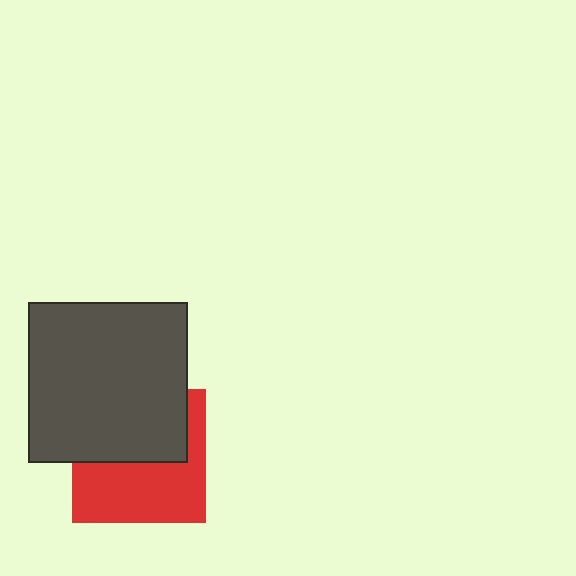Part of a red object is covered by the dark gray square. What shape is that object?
It is a square.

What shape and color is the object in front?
The object in front is a dark gray square.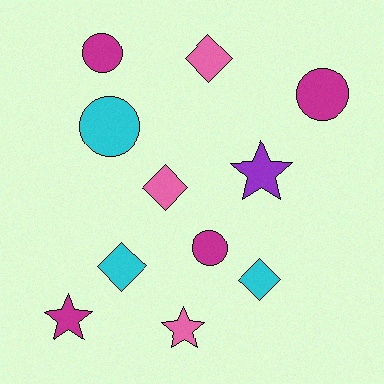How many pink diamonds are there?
There are 2 pink diamonds.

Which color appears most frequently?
Magenta, with 4 objects.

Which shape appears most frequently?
Circle, with 4 objects.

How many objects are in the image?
There are 11 objects.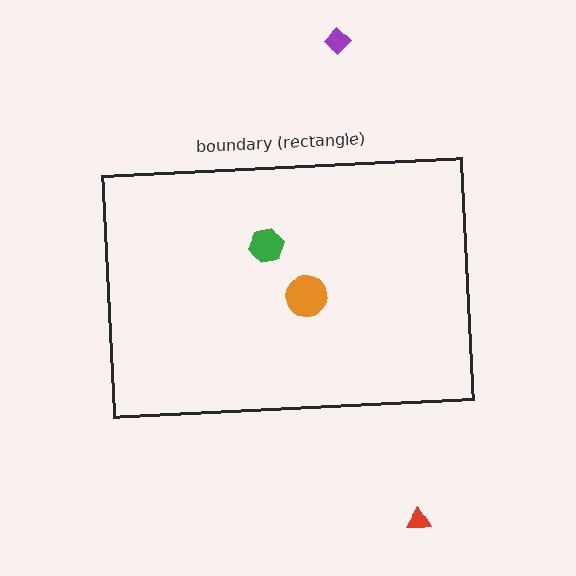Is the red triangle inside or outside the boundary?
Outside.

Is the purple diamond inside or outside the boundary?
Outside.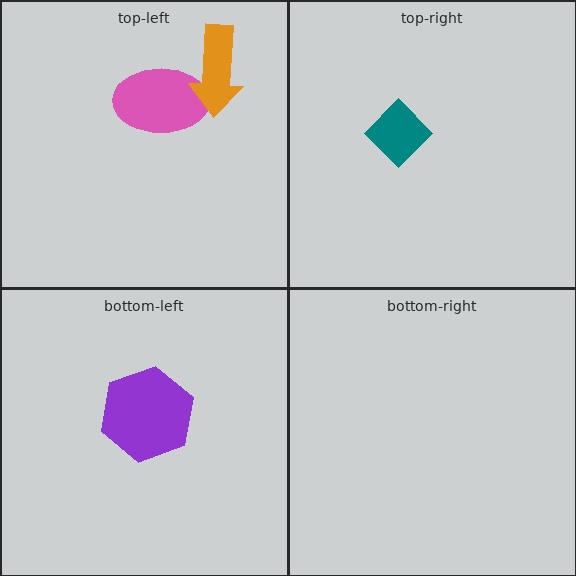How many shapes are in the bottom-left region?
1.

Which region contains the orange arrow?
The top-left region.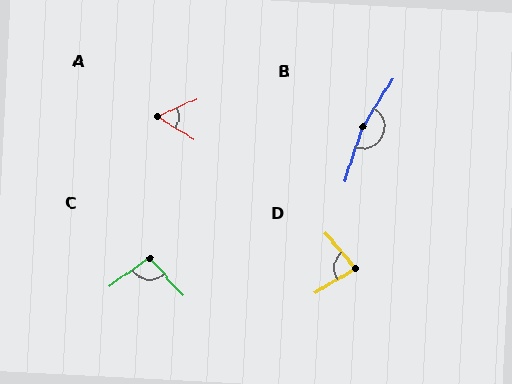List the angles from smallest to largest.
A (56°), D (81°), C (97°), B (167°).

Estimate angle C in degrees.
Approximately 97 degrees.